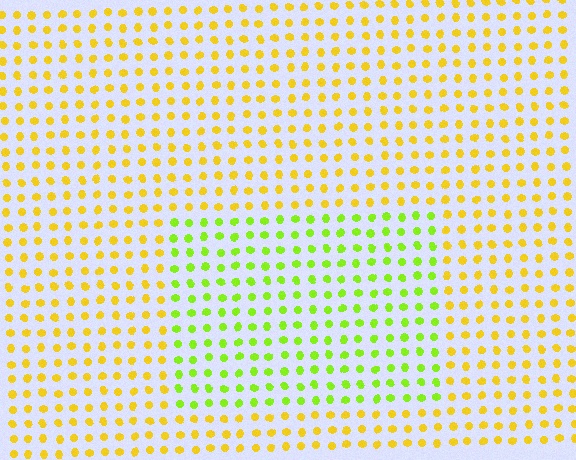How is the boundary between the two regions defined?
The boundary is defined purely by a slight shift in hue (about 41 degrees). Spacing, size, and orientation are identical on both sides.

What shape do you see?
I see a rectangle.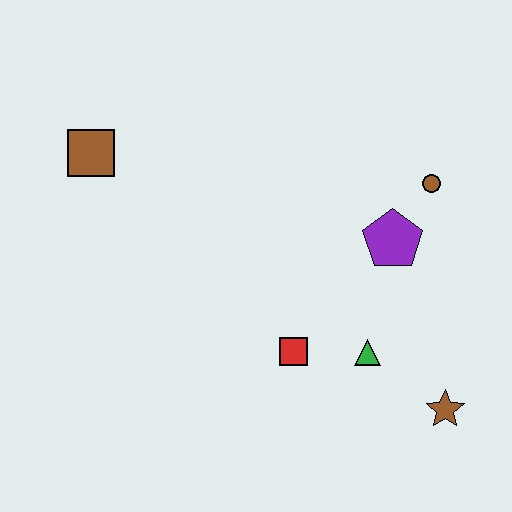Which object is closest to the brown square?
The red square is closest to the brown square.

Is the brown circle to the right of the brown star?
No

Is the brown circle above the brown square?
No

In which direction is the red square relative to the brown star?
The red square is to the left of the brown star.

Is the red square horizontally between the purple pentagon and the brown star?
No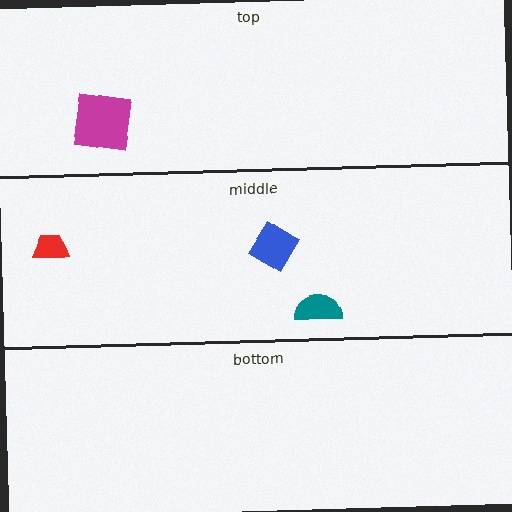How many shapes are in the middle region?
3.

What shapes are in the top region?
The magenta square.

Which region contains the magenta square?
The top region.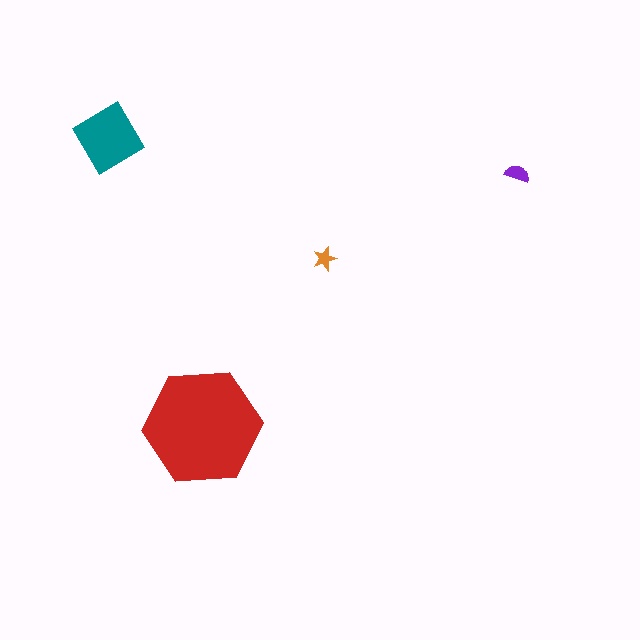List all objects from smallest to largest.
The orange star, the purple semicircle, the teal diamond, the red hexagon.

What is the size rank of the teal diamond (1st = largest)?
2nd.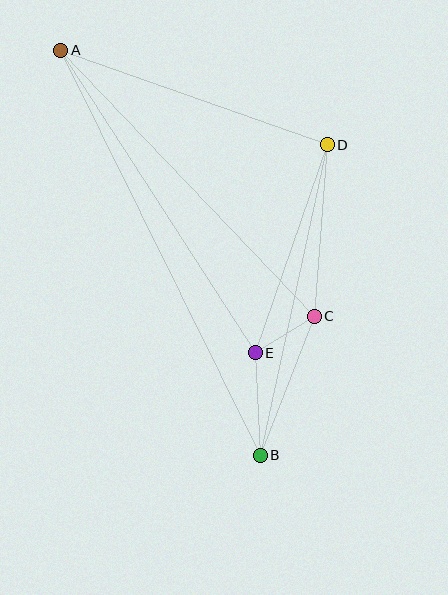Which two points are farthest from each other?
Points A and B are farthest from each other.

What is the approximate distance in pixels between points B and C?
The distance between B and C is approximately 149 pixels.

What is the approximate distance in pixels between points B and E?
The distance between B and E is approximately 103 pixels.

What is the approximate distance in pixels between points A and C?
The distance between A and C is approximately 367 pixels.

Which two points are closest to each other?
Points C and E are closest to each other.